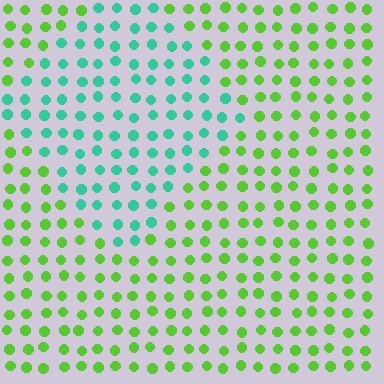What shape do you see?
I see a diamond.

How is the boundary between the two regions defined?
The boundary is defined purely by a slight shift in hue (about 56 degrees). Spacing, size, and orientation are identical on both sides.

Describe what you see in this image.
The image is filled with small lime elements in a uniform arrangement. A diamond-shaped region is visible where the elements are tinted to a slightly different hue, forming a subtle color boundary.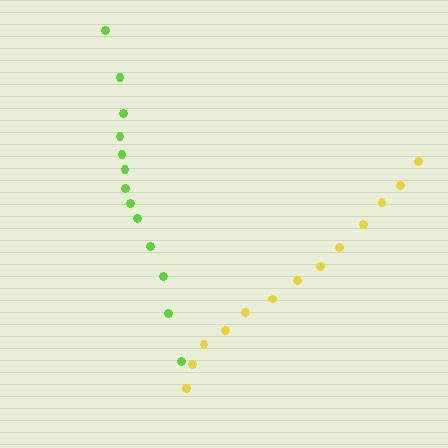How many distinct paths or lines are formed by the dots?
There are 2 distinct paths.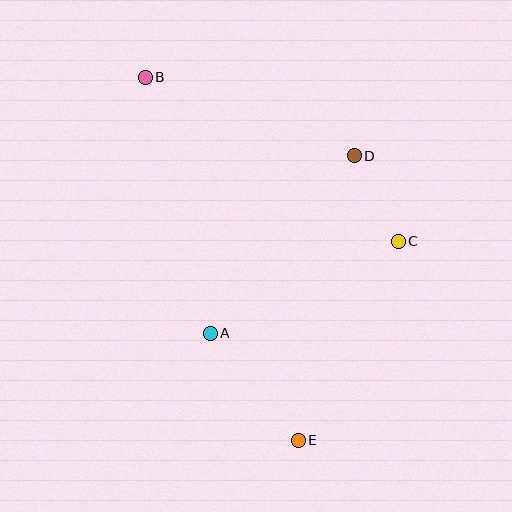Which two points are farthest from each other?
Points B and E are farthest from each other.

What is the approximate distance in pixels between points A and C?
The distance between A and C is approximately 210 pixels.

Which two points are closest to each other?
Points C and D are closest to each other.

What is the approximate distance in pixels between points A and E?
The distance between A and E is approximately 139 pixels.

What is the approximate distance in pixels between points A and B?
The distance between A and B is approximately 264 pixels.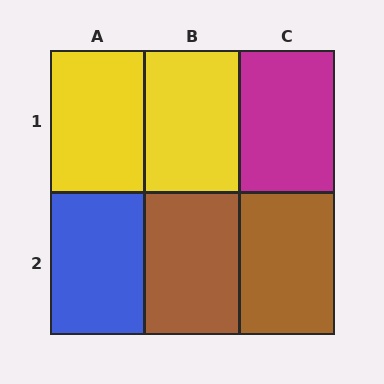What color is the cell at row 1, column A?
Yellow.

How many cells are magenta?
1 cell is magenta.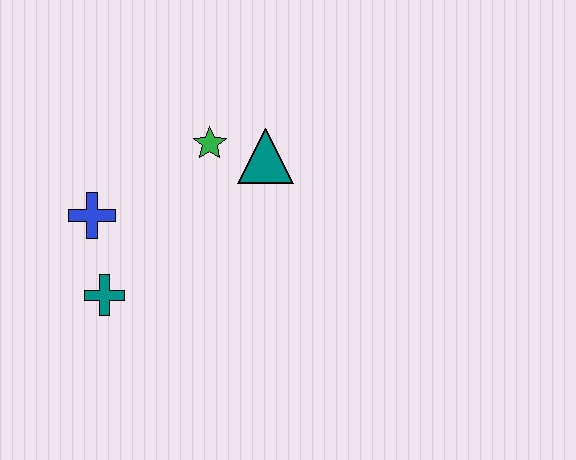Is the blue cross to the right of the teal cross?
No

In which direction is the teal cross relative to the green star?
The teal cross is below the green star.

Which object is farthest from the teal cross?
The teal triangle is farthest from the teal cross.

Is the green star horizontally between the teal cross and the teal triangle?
Yes